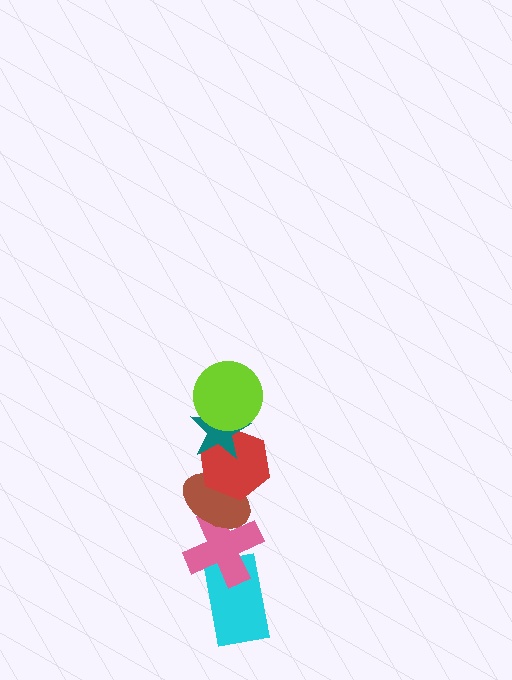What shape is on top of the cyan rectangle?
The pink cross is on top of the cyan rectangle.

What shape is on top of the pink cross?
The brown ellipse is on top of the pink cross.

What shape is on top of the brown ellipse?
The red hexagon is on top of the brown ellipse.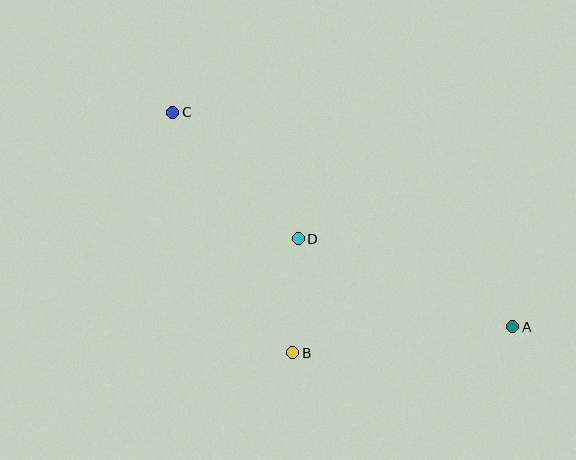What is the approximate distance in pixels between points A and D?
The distance between A and D is approximately 232 pixels.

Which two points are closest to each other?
Points B and D are closest to each other.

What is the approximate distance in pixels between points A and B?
The distance between A and B is approximately 222 pixels.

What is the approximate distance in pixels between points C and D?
The distance between C and D is approximately 178 pixels.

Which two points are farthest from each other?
Points A and C are farthest from each other.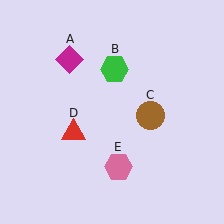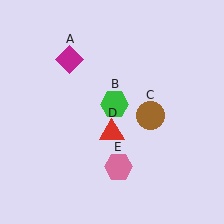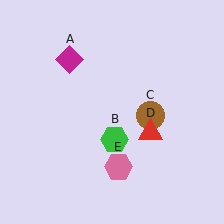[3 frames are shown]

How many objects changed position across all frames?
2 objects changed position: green hexagon (object B), red triangle (object D).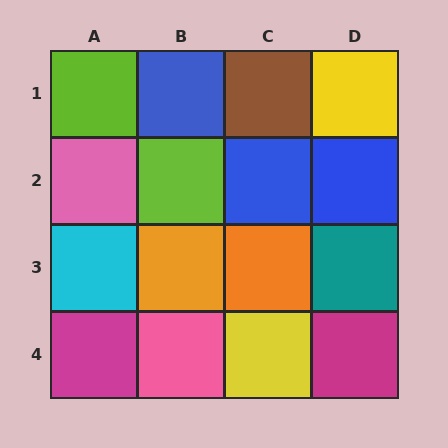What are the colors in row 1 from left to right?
Lime, blue, brown, yellow.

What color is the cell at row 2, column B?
Lime.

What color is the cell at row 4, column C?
Yellow.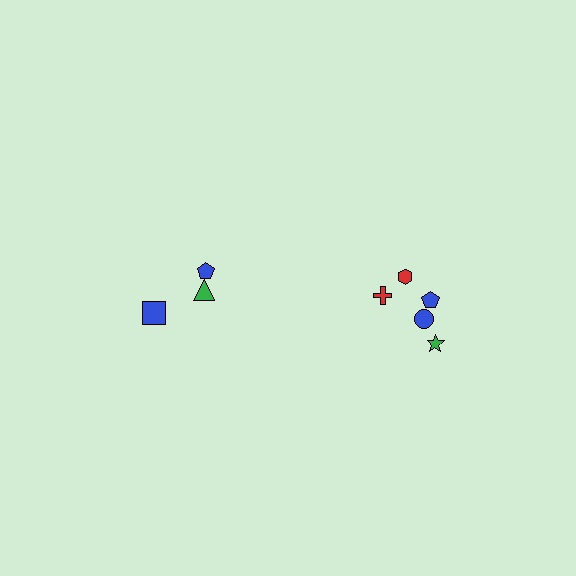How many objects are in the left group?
There are 3 objects.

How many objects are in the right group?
There are 5 objects.